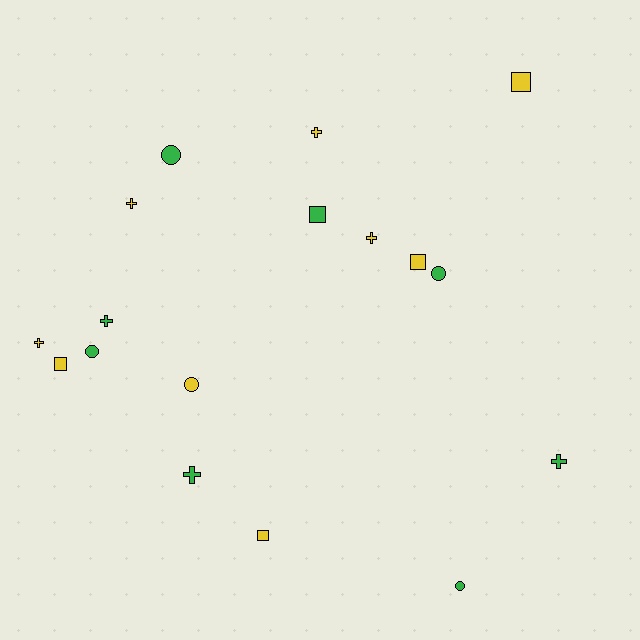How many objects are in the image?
There are 17 objects.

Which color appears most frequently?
Yellow, with 9 objects.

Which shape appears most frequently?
Cross, with 7 objects.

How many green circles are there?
There are 4 green circles.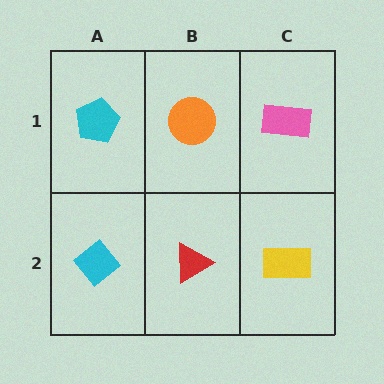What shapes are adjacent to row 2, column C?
A pink rectangle (row 1, column C), a red triangle (row 2, column B).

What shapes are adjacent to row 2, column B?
An orange circle (row 1, column B), a cyan diamond (row 2, column A), a yellow rectangle (row 2, column C).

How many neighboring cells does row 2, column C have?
2.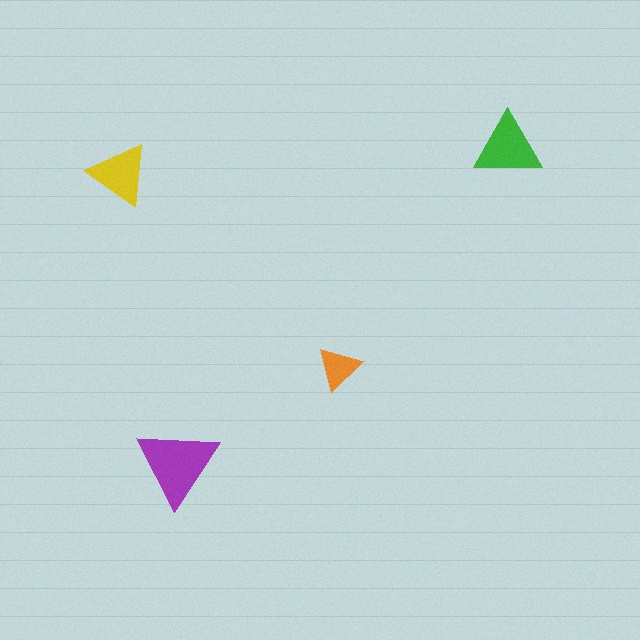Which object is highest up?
The green triangle is topmost.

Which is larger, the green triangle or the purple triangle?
The purple one.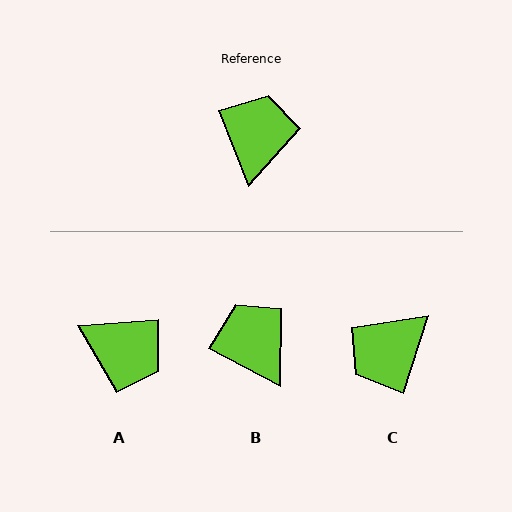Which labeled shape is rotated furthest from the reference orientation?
C, about 141 degrees away.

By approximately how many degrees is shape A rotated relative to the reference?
Approximately 108 degrees clockwise.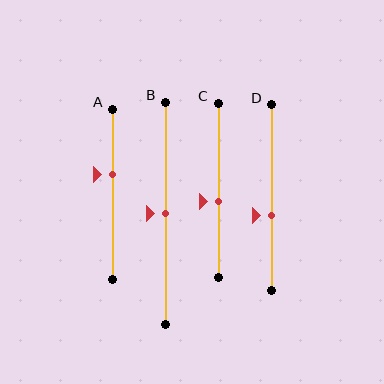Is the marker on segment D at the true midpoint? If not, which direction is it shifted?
No, the marker on segment D is shifted downward by about 10% of the segment length.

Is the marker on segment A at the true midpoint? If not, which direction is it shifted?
No, the marker on segment A is shifted upward by about 11% of the segment length.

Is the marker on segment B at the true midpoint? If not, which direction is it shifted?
Yes, the marker on segment B is at the true midpoint.